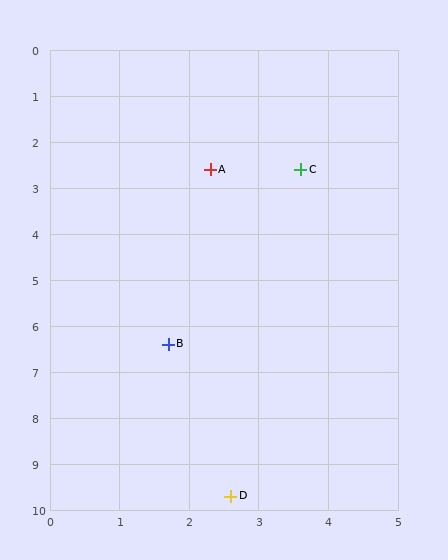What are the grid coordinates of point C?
Point C is at approximately (3.6, 2.6).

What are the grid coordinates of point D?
Point D is at approximately (2.6, 9.7).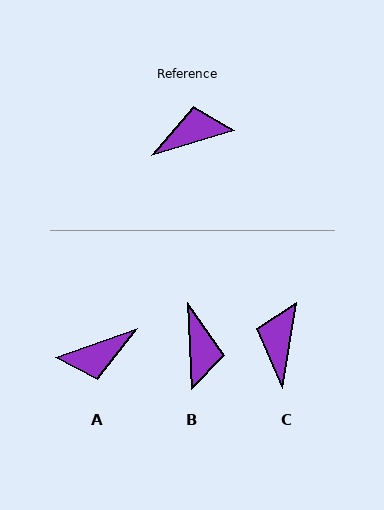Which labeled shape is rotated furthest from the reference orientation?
A, about 177 degrees away.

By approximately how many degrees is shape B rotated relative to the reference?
Approximately 104 degrees clockwise.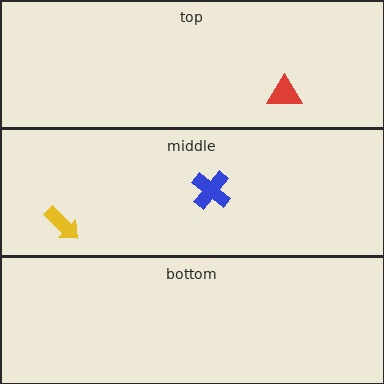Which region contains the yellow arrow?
The middle region.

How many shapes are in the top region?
1.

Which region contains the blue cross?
The middle region.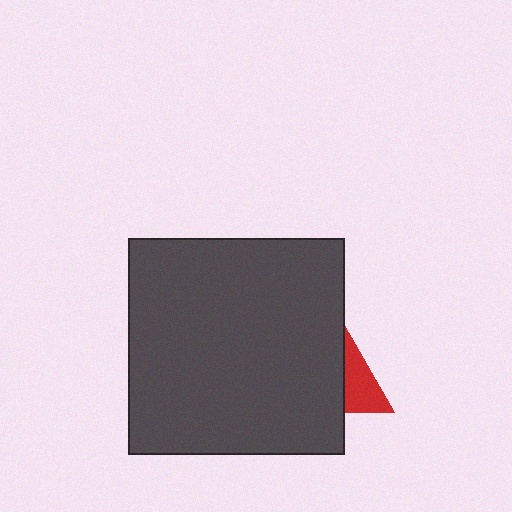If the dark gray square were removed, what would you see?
You would see the complete red triangle.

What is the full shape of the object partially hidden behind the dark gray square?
The partially hidden object is a red triangle.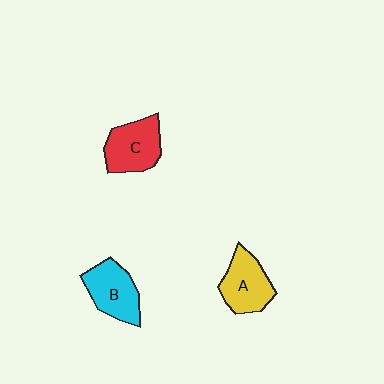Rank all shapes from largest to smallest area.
From largest to smallest: C (red), B (cyan), A (yellow).